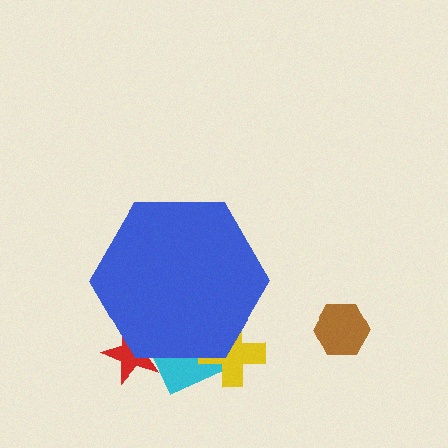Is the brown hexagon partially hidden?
No, the brown hexagon is fully visible.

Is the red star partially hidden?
Yes, the red star is partially hidden behind the blue hexagon.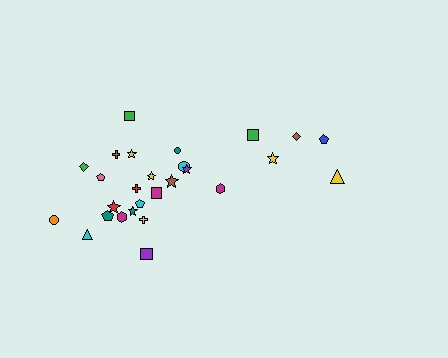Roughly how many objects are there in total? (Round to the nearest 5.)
Roughly 25 objects in total.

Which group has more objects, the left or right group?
The left group.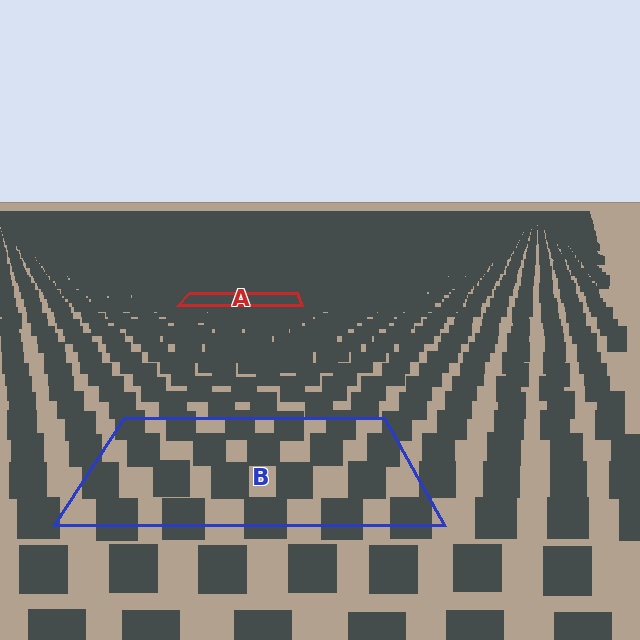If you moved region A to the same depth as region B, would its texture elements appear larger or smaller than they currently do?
They would appear larger. At a closer depth, the same texture elements are projected at a bigger on-screen size.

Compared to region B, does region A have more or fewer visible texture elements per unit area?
Region A has more texture elements per unit area — they are packed more densely because it is farther away.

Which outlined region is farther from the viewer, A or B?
Region A is farther from the viewer — the texture elements inside it appear smaller and more densely packed.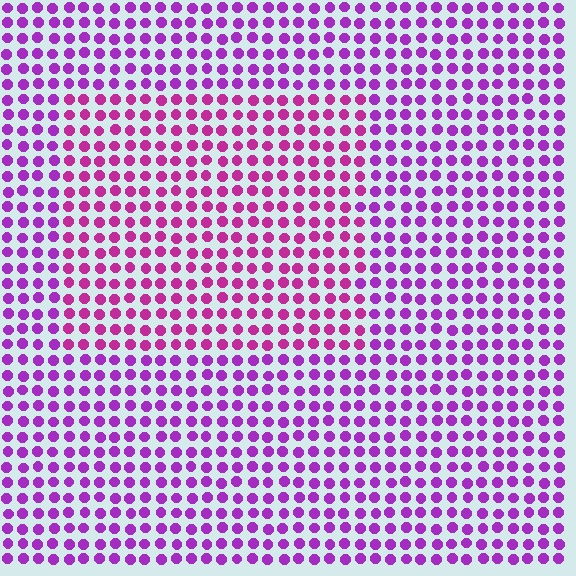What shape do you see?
I see a rectangle.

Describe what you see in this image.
The image is filled with small purple elements in a uniform arrangement. A rectangle-shaped region is visible where the elements are tinted to a slightly different hue, forming a subtle color boundary.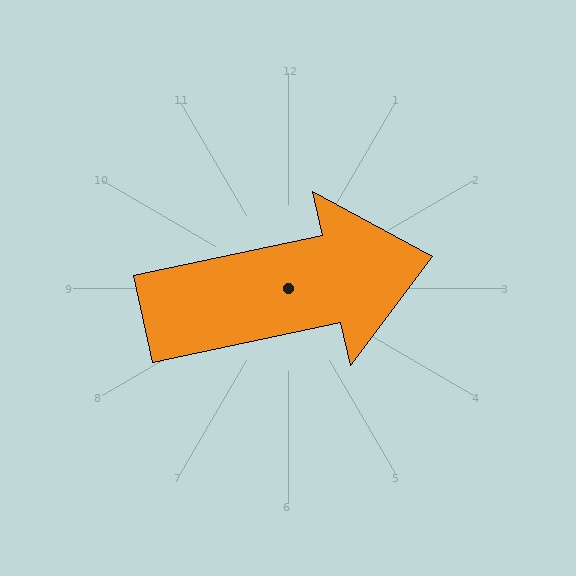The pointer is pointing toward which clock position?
Roughly 3 o'clock.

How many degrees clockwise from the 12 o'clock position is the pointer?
Approximately 78 degrees.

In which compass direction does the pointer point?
East.